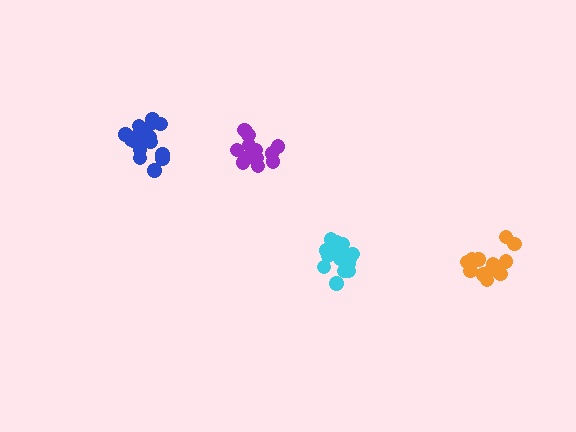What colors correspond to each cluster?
The clusters are colored: blue, cyan, orange, purple.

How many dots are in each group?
Group 1: 18 dots, Group 2: 17 dots, Group 3: 13 dots, Group 4: 15 dots (63 total).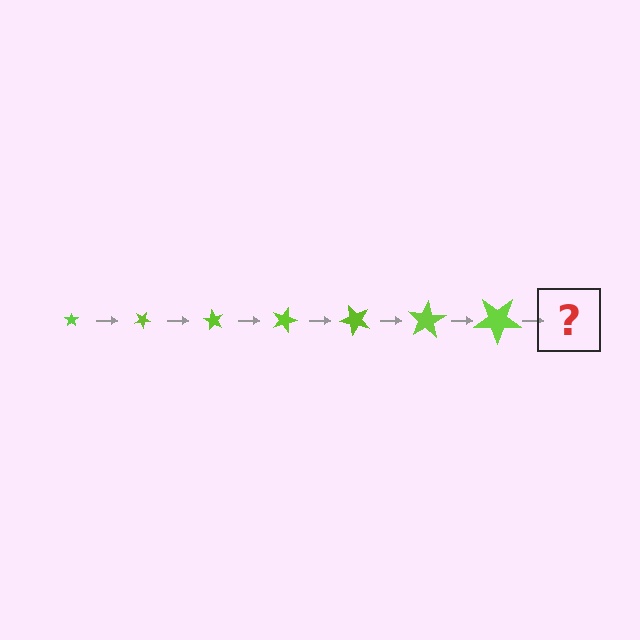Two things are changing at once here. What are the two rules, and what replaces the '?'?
The two rules are that the star grows larger each step and it rotates 30 degrees each step. The '?' should be a star, larger than the previous one and rotated 210 degrees from the start.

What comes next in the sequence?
The next element should be a star, larger than the previous one and rotated 210 degrees from the start.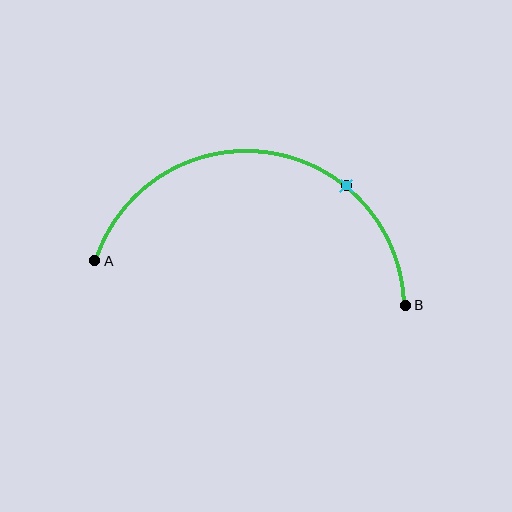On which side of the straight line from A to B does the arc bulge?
The arc bulges above the straight line connecting A and B.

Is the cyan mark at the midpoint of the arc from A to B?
No. The cyan mark lies on the arc but is closer to endpoint B. The arc midpoint would be at the point on the curve equidistant along the arc from both A and B.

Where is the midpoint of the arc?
The arc midpoint is the point on the curve farthest from the straight line joining A and B. It sits above that line.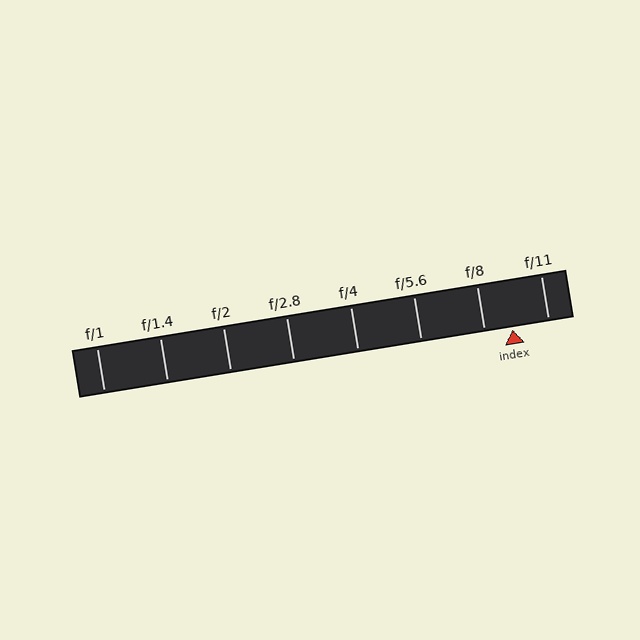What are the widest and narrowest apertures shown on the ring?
The widest aperture shown is f/1 and the narrowest is f/11.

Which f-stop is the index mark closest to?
The index mark is closest to f/8.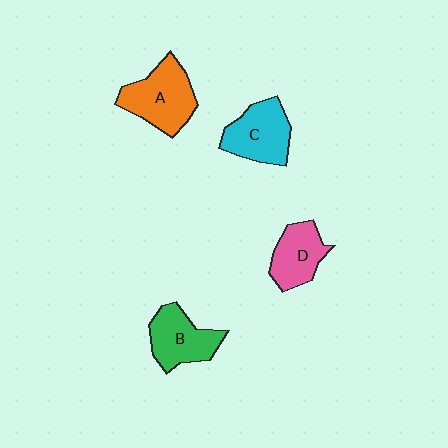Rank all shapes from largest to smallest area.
From largest to smallest: A (orange), C (cyan), B (green), D (pink).